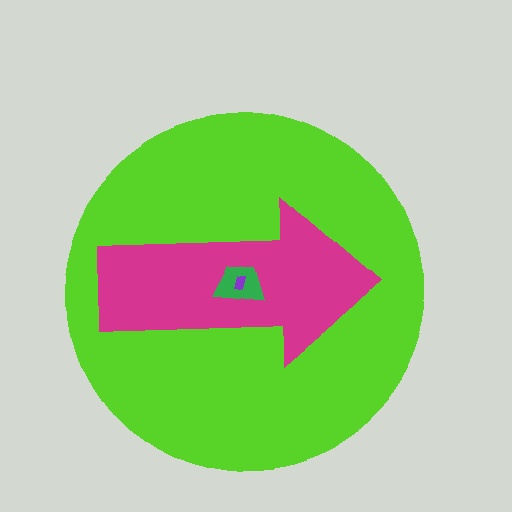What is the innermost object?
The purple rectangle.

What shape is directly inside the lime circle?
The magenta arrow.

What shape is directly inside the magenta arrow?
The green trapezoid.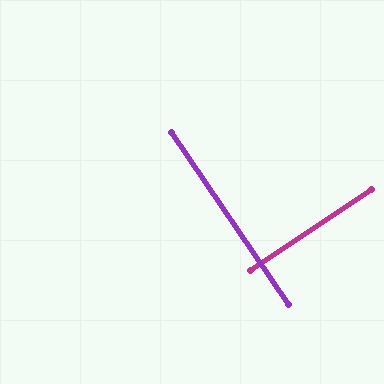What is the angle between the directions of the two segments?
Approximately 90 degrees.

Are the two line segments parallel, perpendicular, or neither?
Perpendicular — they meet at approximately 90°.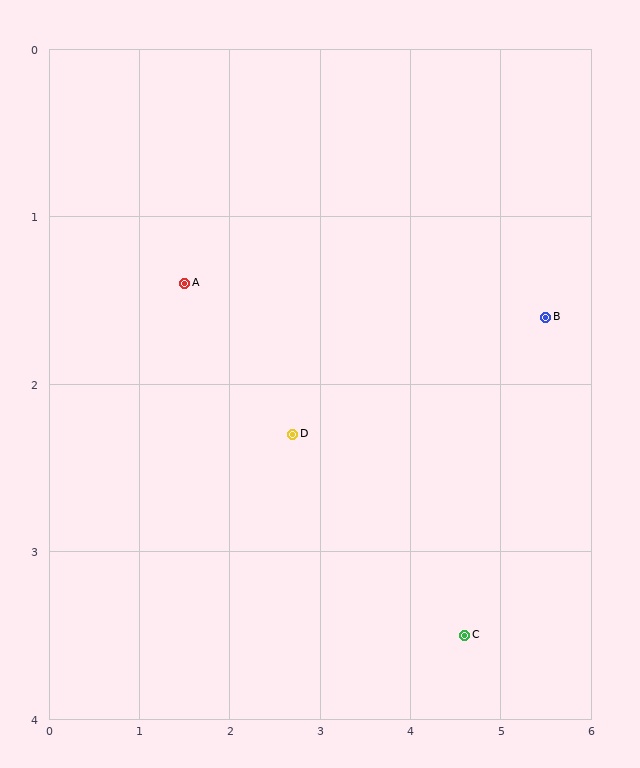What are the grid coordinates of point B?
Point B is at approximately (5.5, 1.6).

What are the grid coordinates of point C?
Point C is at approximately (4.6, 3.5).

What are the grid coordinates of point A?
Point A is at approximately (1.5, 1.4).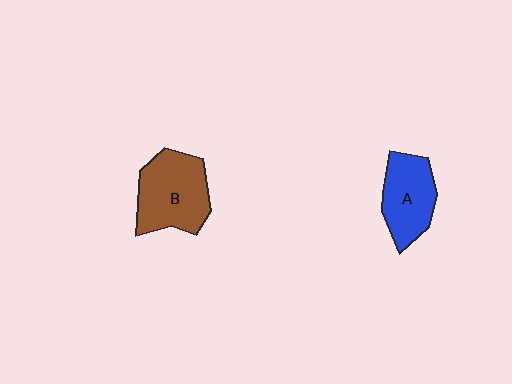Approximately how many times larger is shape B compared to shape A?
Approximately 1.3 times.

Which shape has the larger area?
Shape B (brown).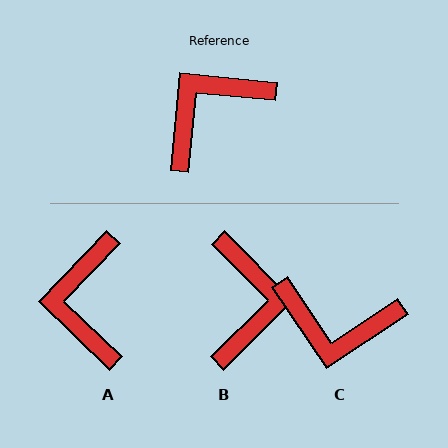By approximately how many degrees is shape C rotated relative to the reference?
Approximately 129 degrees counter-clockwise.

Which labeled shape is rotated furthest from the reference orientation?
B, about 130 degrees away.